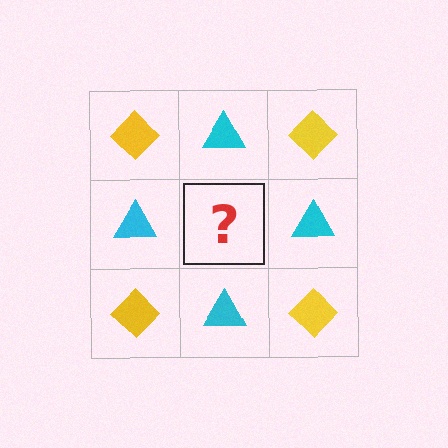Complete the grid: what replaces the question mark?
The question mark should be replaced with a yellow diamond.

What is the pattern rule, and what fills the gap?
The rule is that it alternates yellow diamond and cyan triangle in a checkerboard pattern. The gap should be filled with a yellow diamond.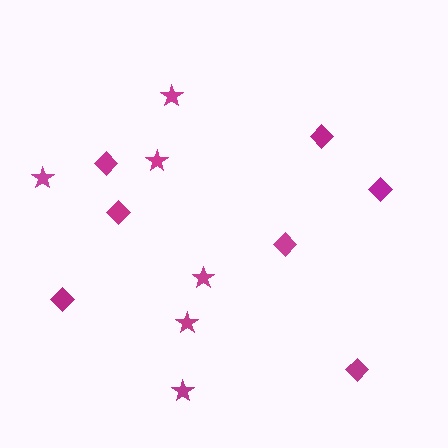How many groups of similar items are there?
There are 2 groups: one group of stars (6) and one group of diamonds (7).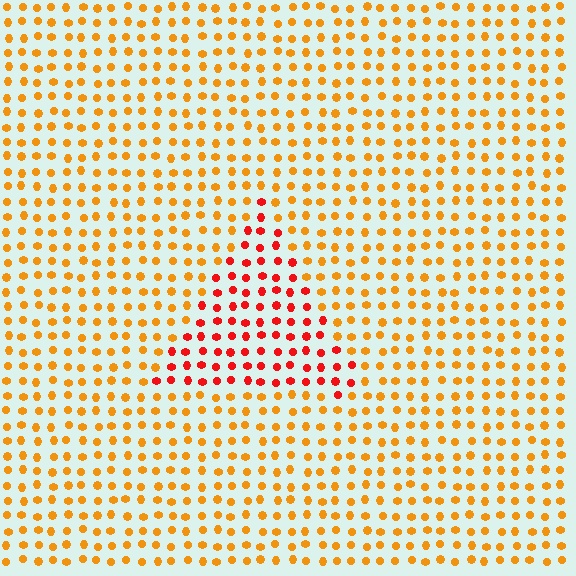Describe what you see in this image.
The image is filled with small orange elements in a uniform arrangement. A triangle-shaped region is visible where the elements are tinted to a slightly different hue, forming a subtle color boundary.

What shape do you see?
I see a triangle.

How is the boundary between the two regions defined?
The boundary is defined purely by a slight shift in hue (about 37 degrees). Spacing, size, and orientation are identical on both sides.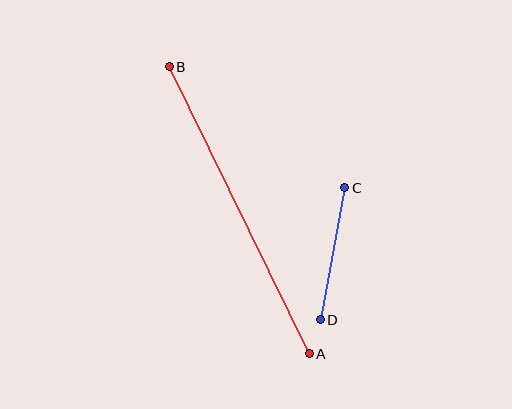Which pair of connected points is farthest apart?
Points A and B are farthest apart.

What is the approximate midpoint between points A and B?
The midpoint is at approximately (239, 210) pixels.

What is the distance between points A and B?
The distance is approximately 319 pixels.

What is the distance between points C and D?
The distance is approximately 135 pixels.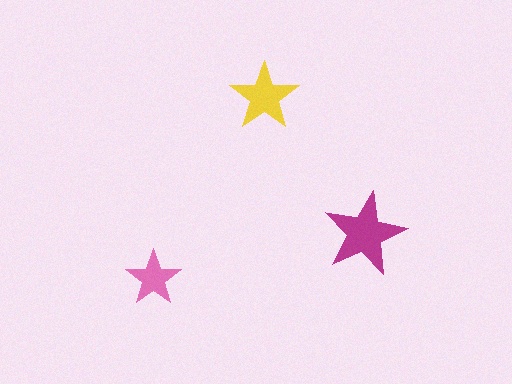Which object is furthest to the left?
The pink star is leftmost.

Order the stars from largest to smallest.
the magenta one, the yellow one, the pink one.